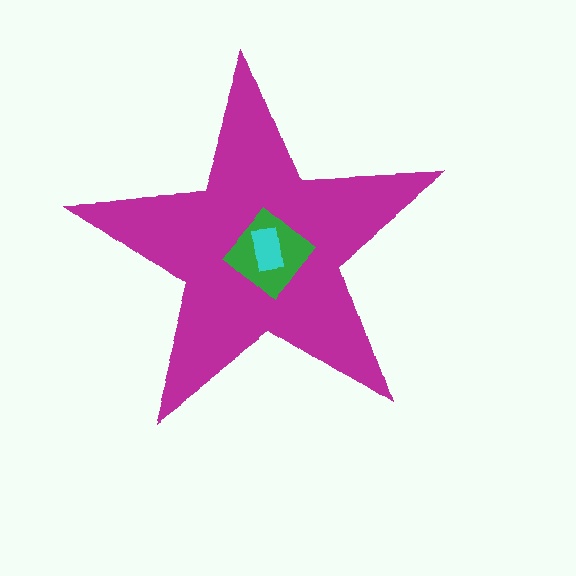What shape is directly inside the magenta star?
The green diamond.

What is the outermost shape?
The magenta star.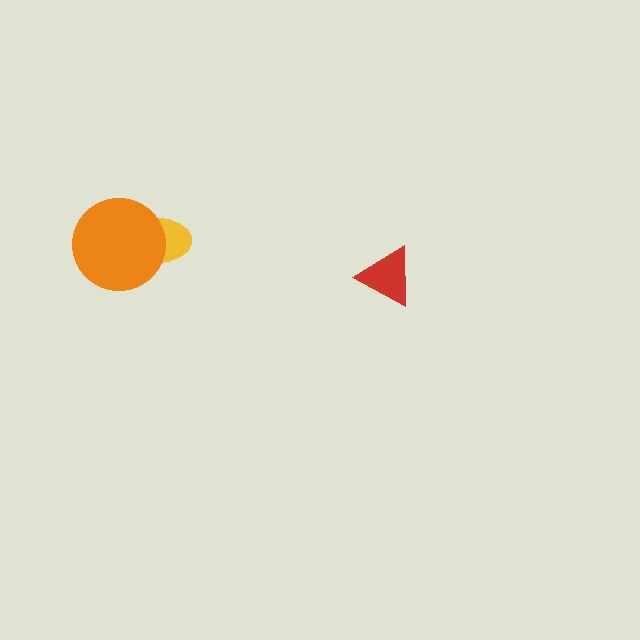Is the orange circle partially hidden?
No, no other shape covers it.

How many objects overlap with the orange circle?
1 object overlaps with the orange circle.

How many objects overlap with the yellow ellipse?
1 object overlaps with the yellow ellipse.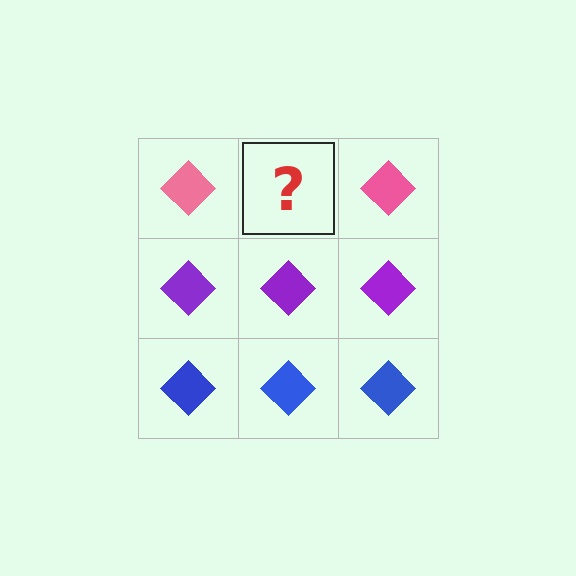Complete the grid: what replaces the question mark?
The question mark should be replaced with a pink diamond.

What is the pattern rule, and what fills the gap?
The rule is that each row has a consistent color. The gap should be filled with a pink diamond.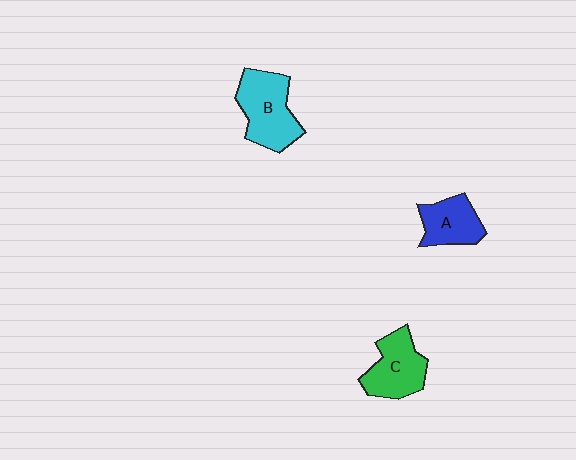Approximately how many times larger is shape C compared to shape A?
Approximately 1.2 times.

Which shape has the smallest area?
Shape A (blue).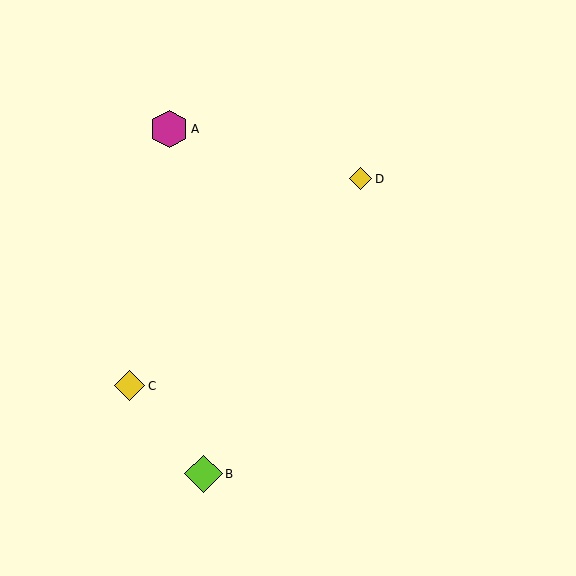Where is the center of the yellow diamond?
The center of the yellow diamond is at (360, 179).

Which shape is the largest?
The lime diamond (labeled B) is the largest.